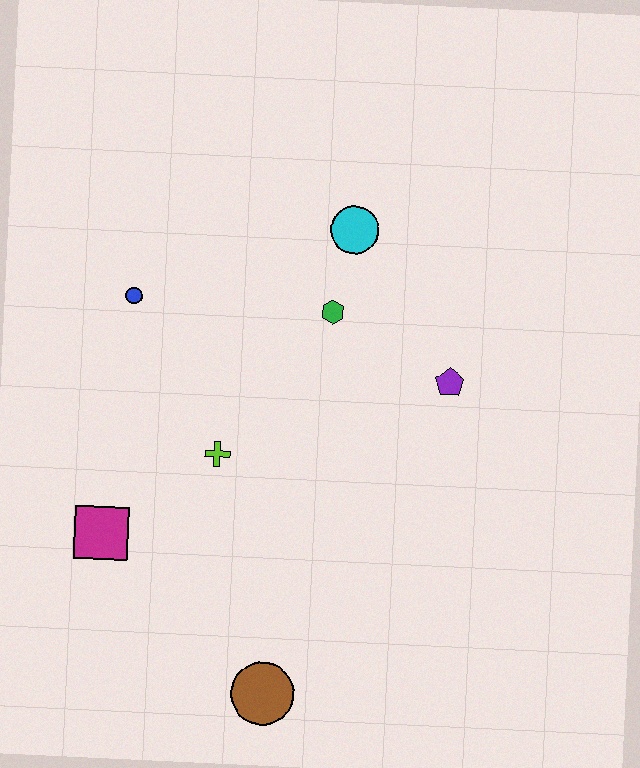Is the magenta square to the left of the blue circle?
Yes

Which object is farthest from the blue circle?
The brown circle is farthest from the blue circle.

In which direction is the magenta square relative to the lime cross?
The magenta square is to the left of the lime cross.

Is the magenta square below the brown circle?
No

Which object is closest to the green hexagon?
The cyan circle is closest to the green hexagon.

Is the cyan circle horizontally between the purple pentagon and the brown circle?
Yes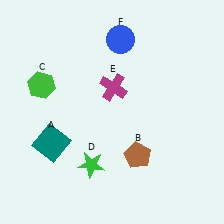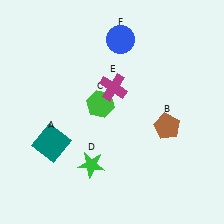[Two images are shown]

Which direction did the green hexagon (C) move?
The green hexagon (C) moved right.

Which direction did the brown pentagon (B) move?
The brown pentagon (B) moved right.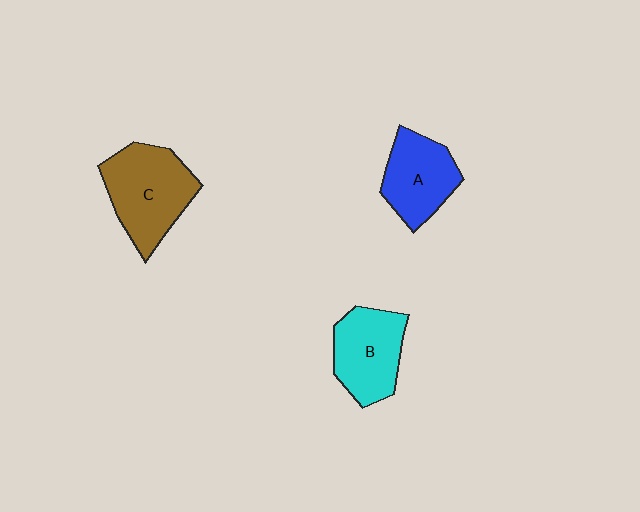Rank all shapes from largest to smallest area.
From largest to smallest: C (brown), B (cyan), A (blue).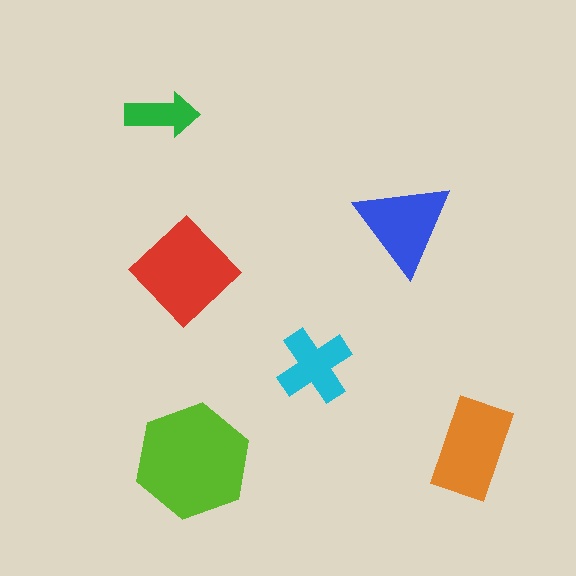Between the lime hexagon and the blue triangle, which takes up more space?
The lime hexagon.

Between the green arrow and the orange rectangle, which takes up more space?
The orange rectangle.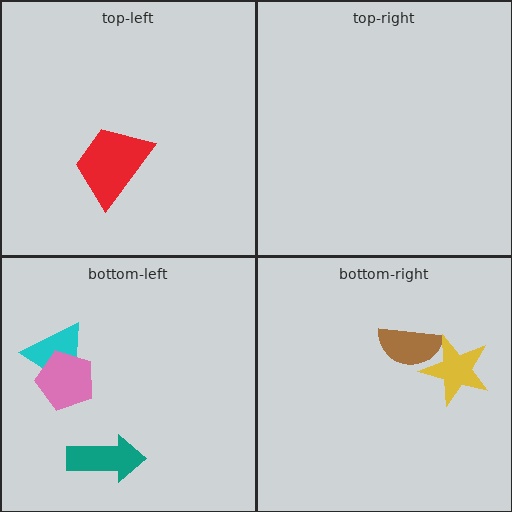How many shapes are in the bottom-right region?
2.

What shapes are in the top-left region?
The red trapezoid.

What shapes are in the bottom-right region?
The brown semicircle, the yellow star.